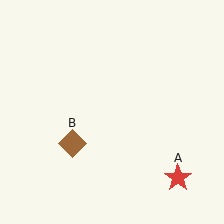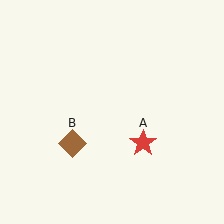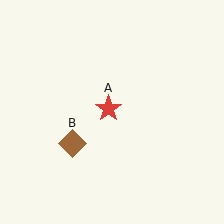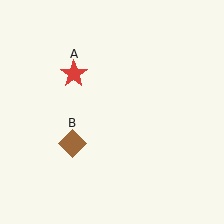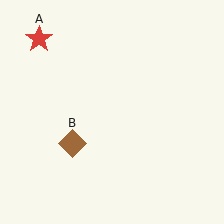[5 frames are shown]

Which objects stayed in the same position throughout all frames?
Brown diamond (object B) remained stationary.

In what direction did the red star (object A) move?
The red star (object A) moved up and to the left.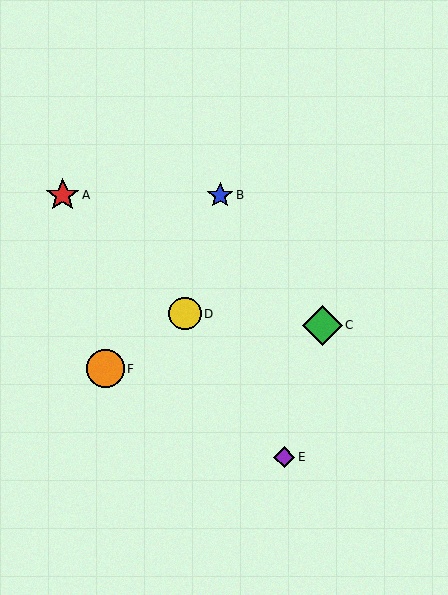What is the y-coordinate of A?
Object A is at y≈195.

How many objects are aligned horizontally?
2 objects (A, B) are aligned horizontally.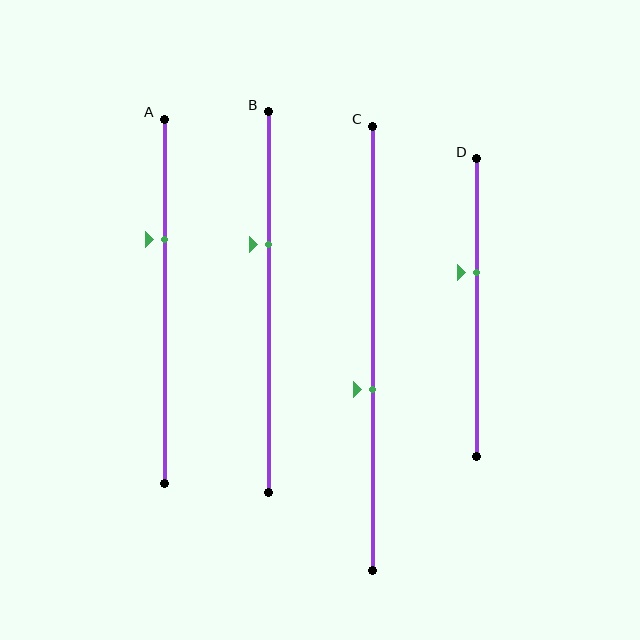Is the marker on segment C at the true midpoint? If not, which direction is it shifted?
No, the marker on segment C is shifted downward by about 9% of the segment length.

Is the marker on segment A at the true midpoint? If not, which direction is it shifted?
No, the marker on segment A is shifted upward by about 17% of the segment length.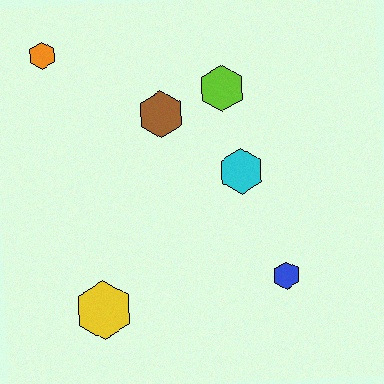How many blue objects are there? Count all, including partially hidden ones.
There is 1 blue object.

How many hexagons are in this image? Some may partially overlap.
There are 6 hexagons.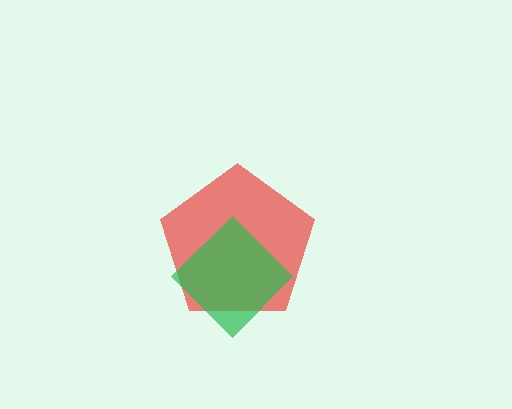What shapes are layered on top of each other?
The layered shapes are: a red pentagon, a green diamond.